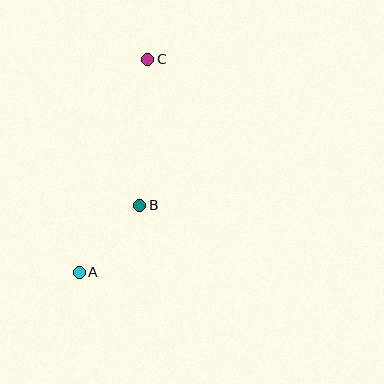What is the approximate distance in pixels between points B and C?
The distance between B and C is approximately 146 pixels.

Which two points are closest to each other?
Points A and B are closest to each other.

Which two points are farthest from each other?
Points A and C are farthest from each other.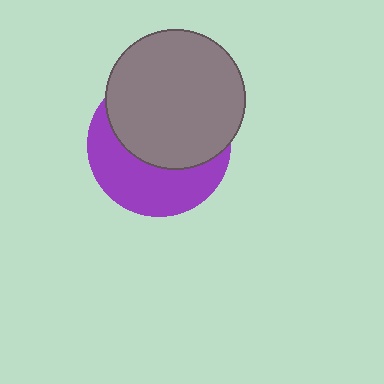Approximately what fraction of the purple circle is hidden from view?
Roughly 56% of the purple circle is hidden behind the gray circle.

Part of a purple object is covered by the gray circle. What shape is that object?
It is a circle.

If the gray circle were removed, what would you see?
You would see the complete purple circle.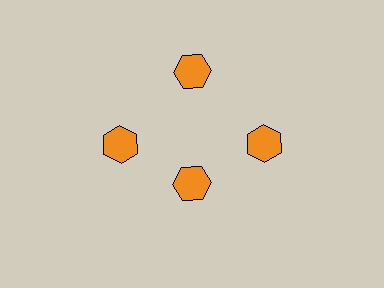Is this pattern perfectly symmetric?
No. The 4 orange hexagons are arranged in a ring, but one element near the 6 o'clock position is pulled inward toward the center, breaking the 4-fold rotational symmetry.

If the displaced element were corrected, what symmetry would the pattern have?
It would have 4-fold rotational symmetry — the pattern would map onto itself every 90 degrees.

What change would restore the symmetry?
The symmetry would be restored by moving it outward, back onto the ring so that all 4 hexagons sit at equal angles and equal distance from the center.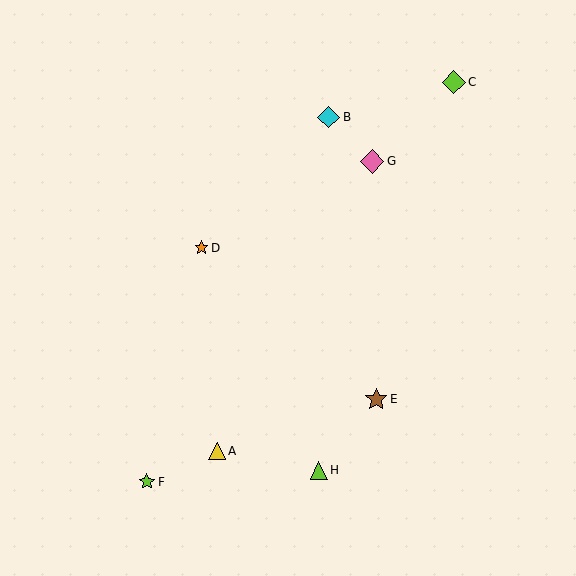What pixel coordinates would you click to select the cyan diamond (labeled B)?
Click at (329, 117) to select the cyan diamond B.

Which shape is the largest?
The pink diamond (labeled G) is the largest.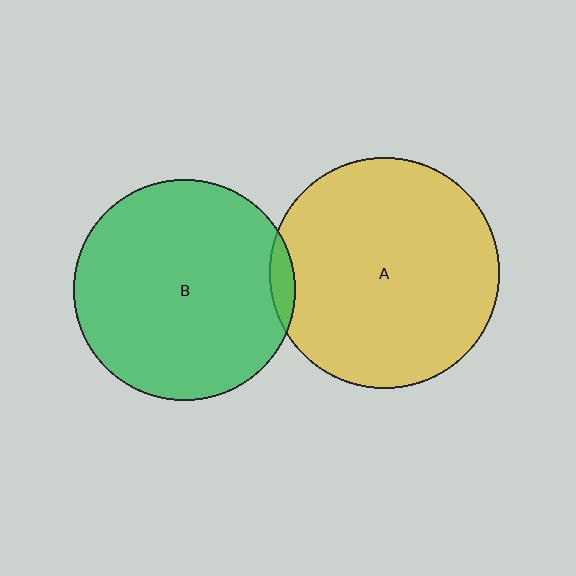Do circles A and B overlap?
Yes.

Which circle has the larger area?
Circle A (yellow).